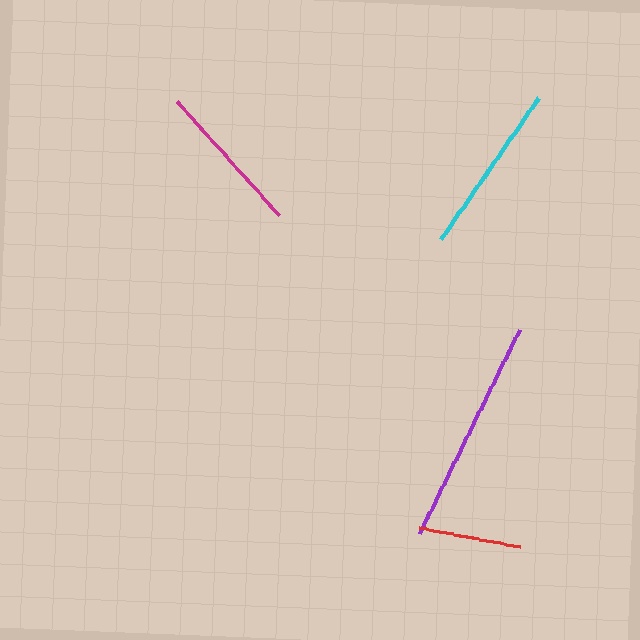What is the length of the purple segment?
The purple segment is approximately 227 pixels long.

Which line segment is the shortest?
The red line is the shortest at approximately 104 pixels.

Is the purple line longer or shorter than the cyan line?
The purple line is longer than the cyan line.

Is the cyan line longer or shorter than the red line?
The cyan line is longer than the red line.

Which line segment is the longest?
The purple line is the longest at approximately 227 pixels.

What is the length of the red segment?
The red segment is approximately 104 pixels long.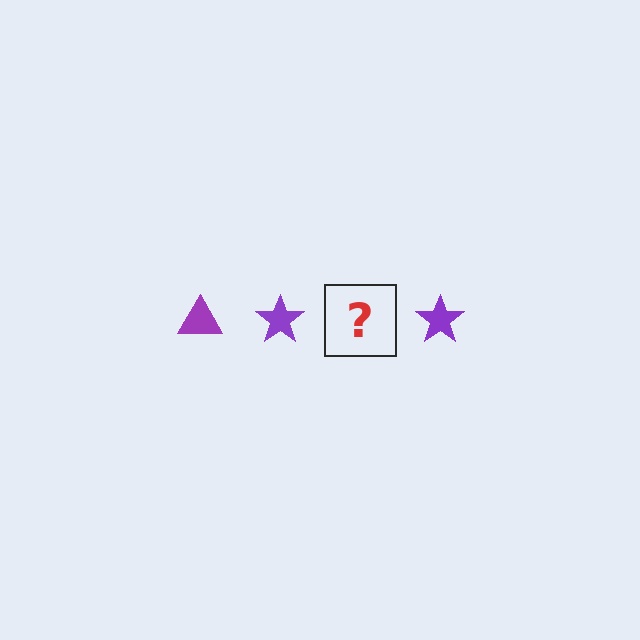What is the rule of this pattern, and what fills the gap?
The rule is that the pattern cycles through triangle, star shapes in purple. The gap should be filled with a purple triangle.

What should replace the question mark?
The question mark should be replaced with a purple triangle.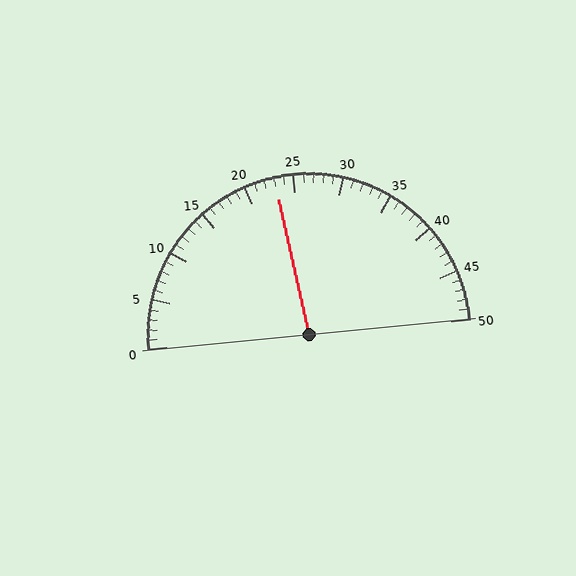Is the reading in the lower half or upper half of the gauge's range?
The reading is in the lower half of the range (0 to 50).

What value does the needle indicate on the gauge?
The needle indicates approximately 23.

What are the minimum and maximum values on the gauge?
The gauge ranges from 0 to 50.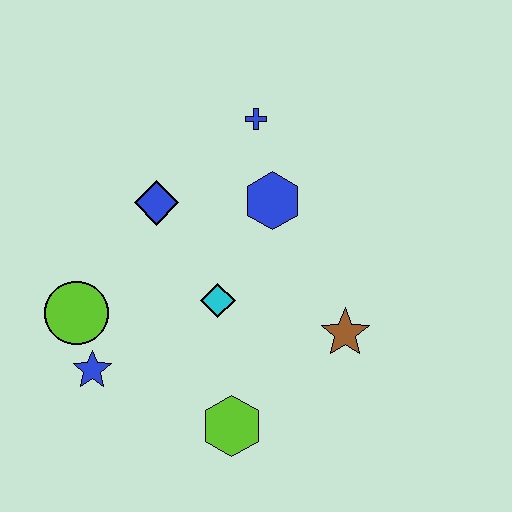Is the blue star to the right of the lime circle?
Yes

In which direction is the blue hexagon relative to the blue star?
The blue hexagon is to the right of the blue star.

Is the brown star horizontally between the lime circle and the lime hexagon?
No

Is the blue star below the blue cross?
Yes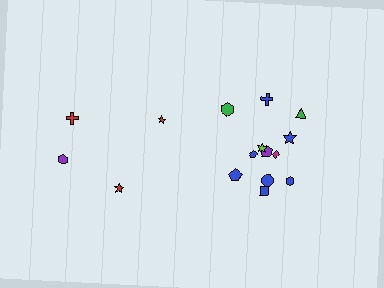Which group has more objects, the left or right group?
The right group.